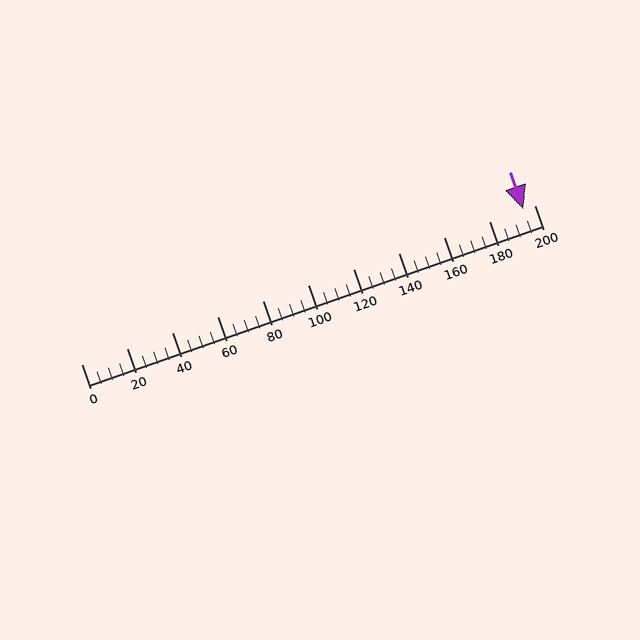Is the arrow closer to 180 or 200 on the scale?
The arrow is closer to 200.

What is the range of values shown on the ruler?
The ruler shows values from 0 to 200.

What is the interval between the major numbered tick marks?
The major tick marks are spaced 20 units apart.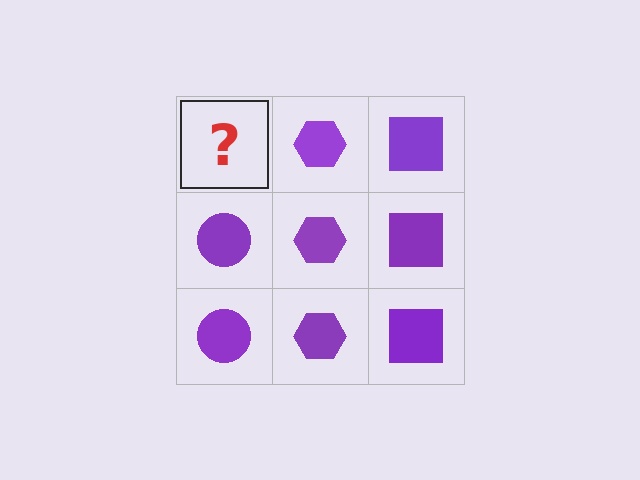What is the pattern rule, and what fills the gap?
The rule is that each column has a consistent shape. The gap should be filled with a purple circle.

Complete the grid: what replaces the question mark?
The question mark should be replaced with a purple circle.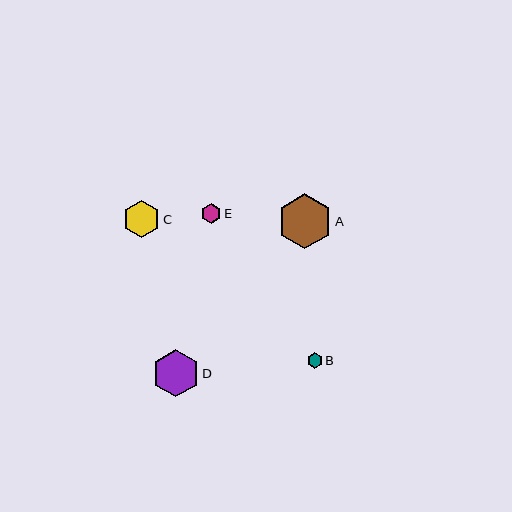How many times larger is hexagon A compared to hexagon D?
Hexagon A is approximately 1.2 times the size of hexagon D.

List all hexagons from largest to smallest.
From largest to smallest: A, D, C, E, B.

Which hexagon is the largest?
Hexagon A is the largest with a size of approximately 55 pixels.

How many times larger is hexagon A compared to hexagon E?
Hexagon A is approximately 2.8 times the size of hexagon E.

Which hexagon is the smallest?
Hexagon B is the smallest with a size of approximately 15 pixels.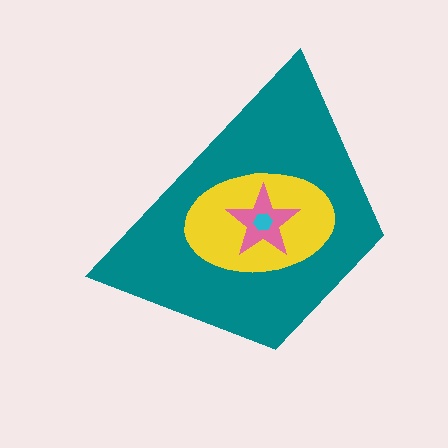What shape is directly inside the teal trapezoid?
The yellow ellipse.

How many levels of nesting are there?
4.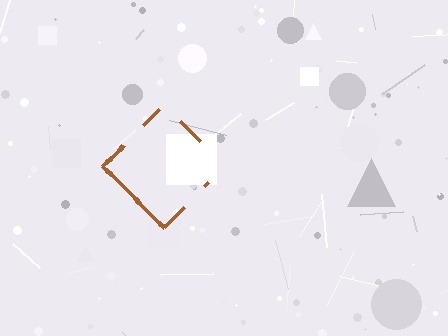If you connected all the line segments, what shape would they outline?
They would outline a diamond.